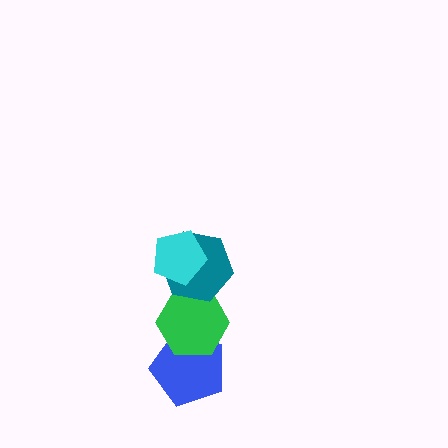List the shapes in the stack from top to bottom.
From top to bottom: the cyan pentagon, the teal hexagon, the green hexagon, the blue pentagon.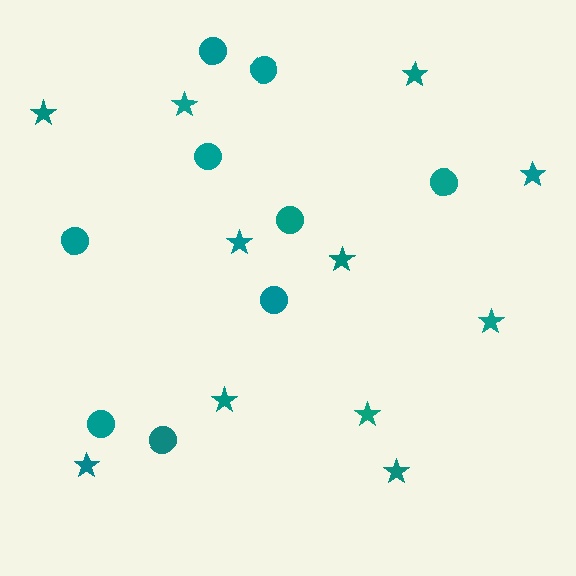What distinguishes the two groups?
There are 2 groups: one group of stars (11) and one group of circles (9).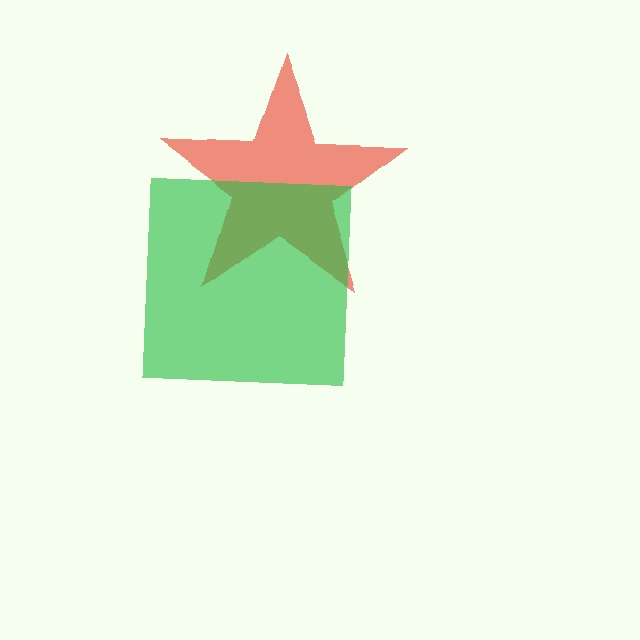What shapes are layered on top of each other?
The layered shapes are: a red star, a green square.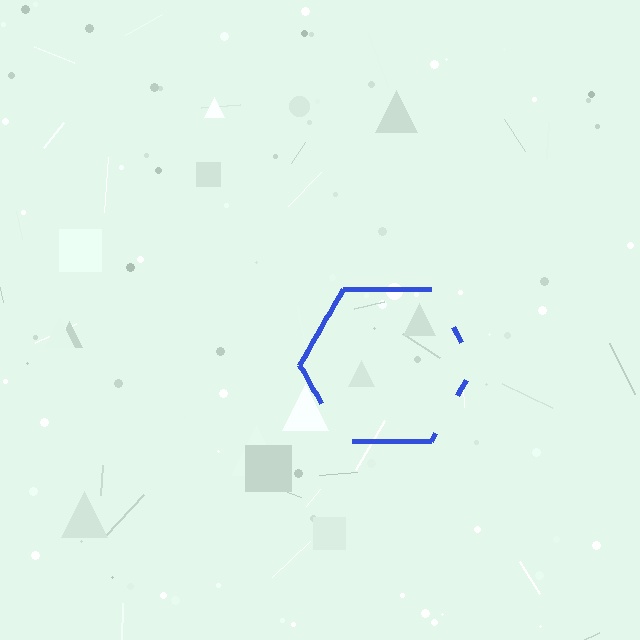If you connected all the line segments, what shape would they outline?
They would outline a hexagon.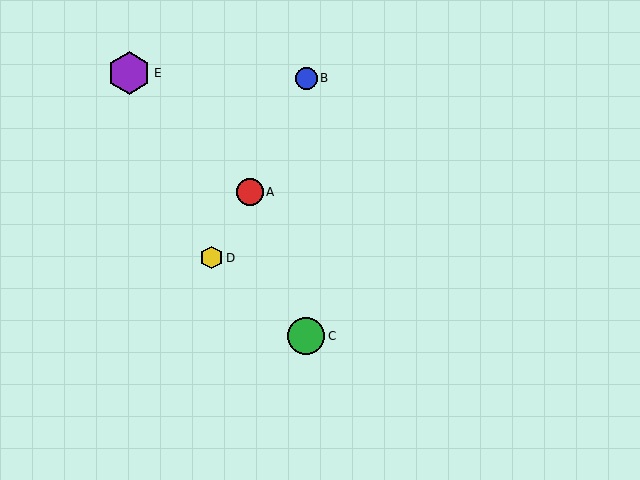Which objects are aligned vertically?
Objects B, C are aligned vertically.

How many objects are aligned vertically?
2 objects (B, C) are aligned vertically.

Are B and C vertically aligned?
Yes, both are at x≈306.